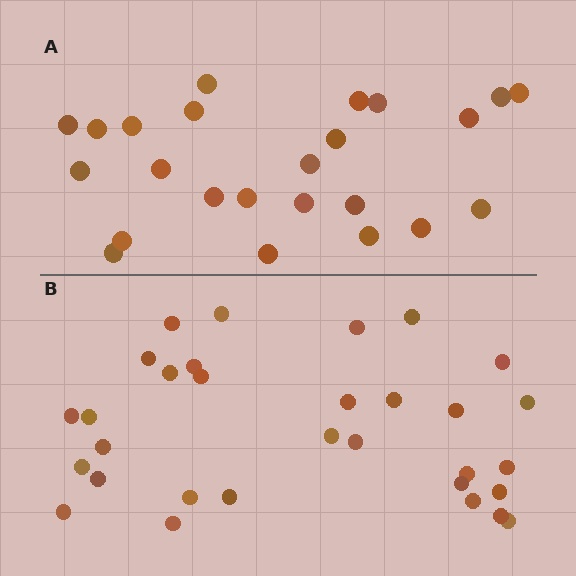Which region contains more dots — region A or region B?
Region B (the bottom region) has more dots.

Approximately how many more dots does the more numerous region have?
Region B has roughly 8 or so more dots than region A.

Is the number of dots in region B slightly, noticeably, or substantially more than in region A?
Region B has noticeably more, but not dramatically so. The ratio is roughly 1.3 to 1.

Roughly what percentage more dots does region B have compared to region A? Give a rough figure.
About 30% more.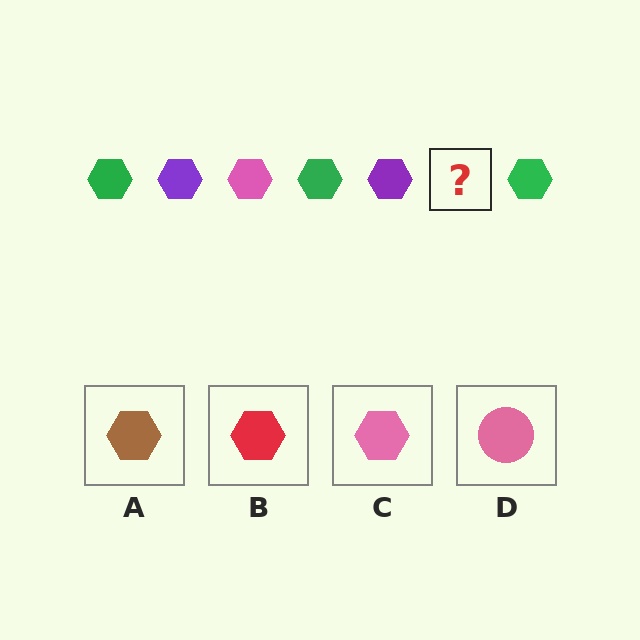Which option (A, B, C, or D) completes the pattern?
C.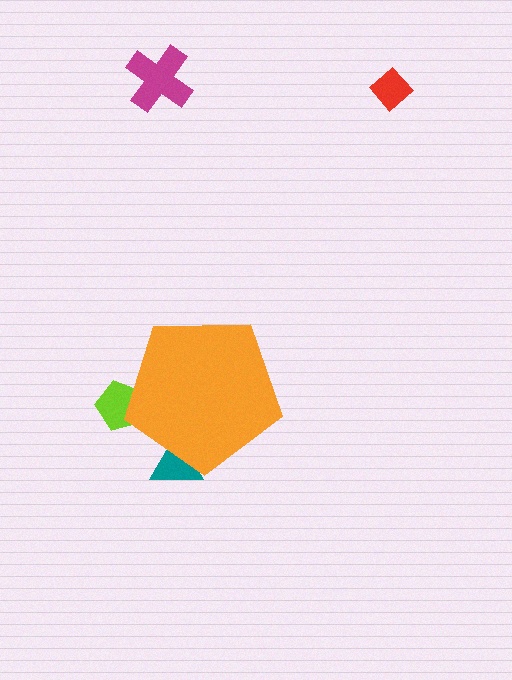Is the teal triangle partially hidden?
Yes, the teal triangle is partially hidden behind the orange pentagon.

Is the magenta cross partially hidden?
No, the magenta cross is fully visible.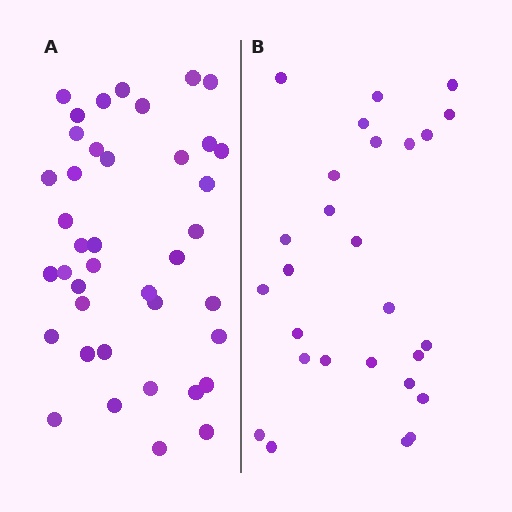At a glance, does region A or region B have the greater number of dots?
Region A (the left region) has more dots.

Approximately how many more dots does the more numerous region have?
Region A has approximately 15 more dots than region B.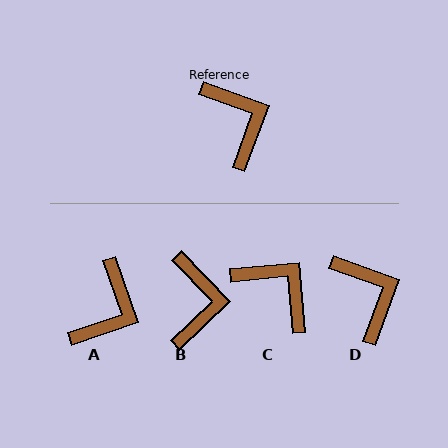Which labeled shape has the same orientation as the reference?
D.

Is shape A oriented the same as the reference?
No, it is off by about 51 degrees.